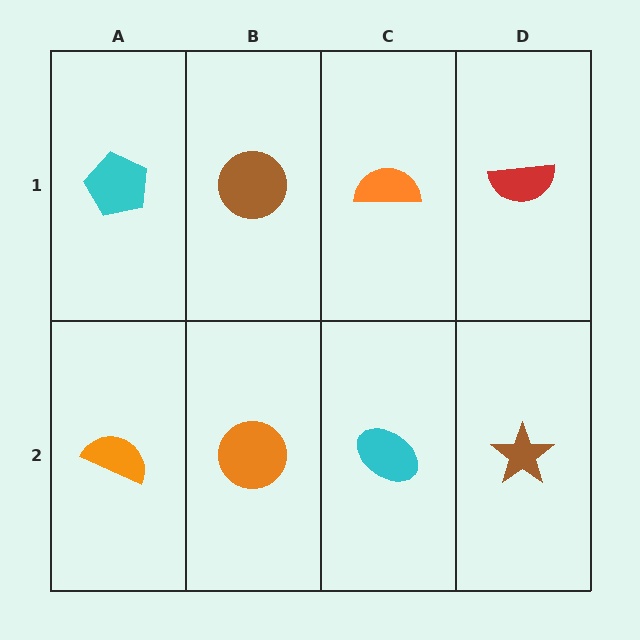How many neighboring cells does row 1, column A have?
2.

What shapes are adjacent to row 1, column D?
A brown star (row 2, column D), an orange semicircle (row 1, column C).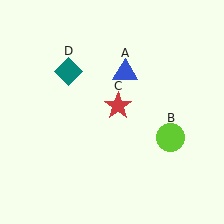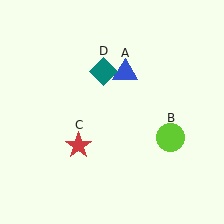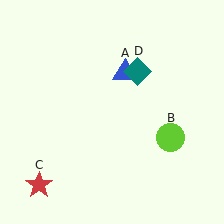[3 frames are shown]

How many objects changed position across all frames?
2 objects changed position: red star (object C), teal diamond (object D).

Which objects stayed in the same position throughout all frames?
Blue triangle (object A) and lime circle (object B) remained stationary.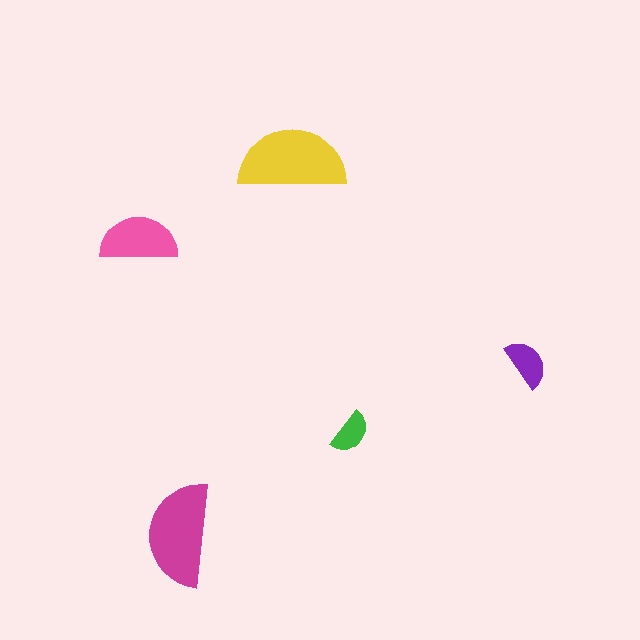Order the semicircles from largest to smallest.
the yellow one, the magenta one, the pink one, the purple one, the green one.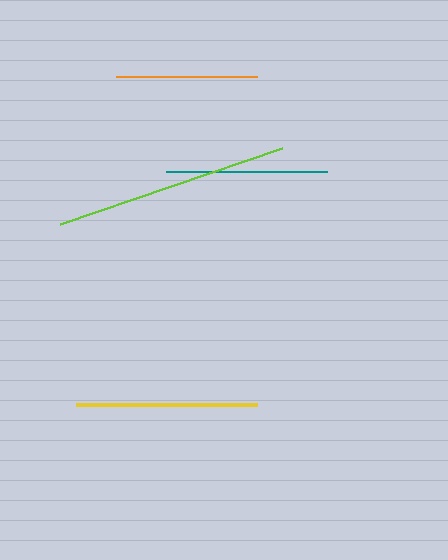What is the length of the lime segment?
The lime segment is approximately 235 pixels long.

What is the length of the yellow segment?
The yellow segment is approximately 182 pixels long.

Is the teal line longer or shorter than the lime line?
The lime line is longer than the teal line.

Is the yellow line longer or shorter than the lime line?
The lime line is longer than the yellow line.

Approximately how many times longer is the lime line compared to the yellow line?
The lime line is approximately 1.3 times the length of the yellow line.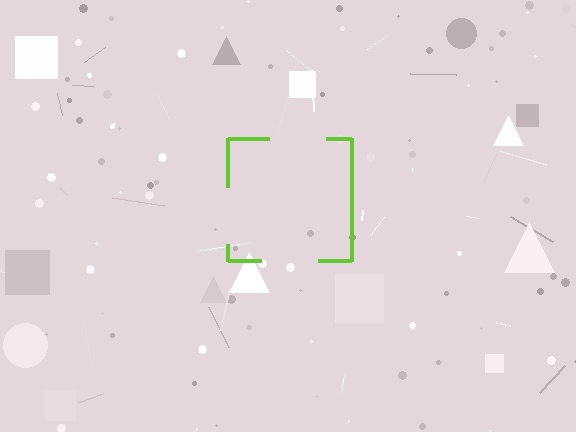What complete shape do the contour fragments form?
The contour fragments form a square.